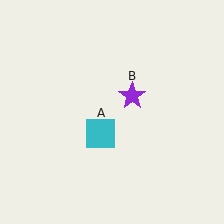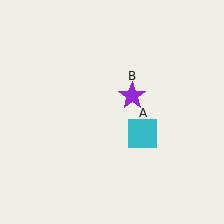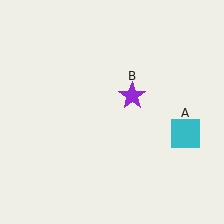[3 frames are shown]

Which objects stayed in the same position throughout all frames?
Purple star (object B) remained stationary.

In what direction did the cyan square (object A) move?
The cyan square (object A) moved right.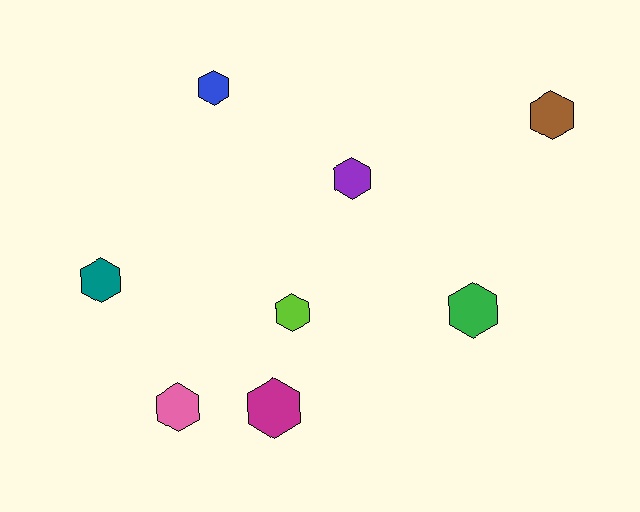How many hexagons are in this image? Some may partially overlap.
There are 8 hexagons.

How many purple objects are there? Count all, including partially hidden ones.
There is 1 purple object.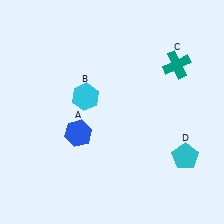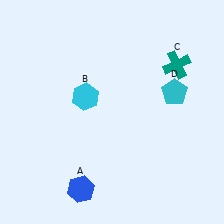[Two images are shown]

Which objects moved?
The objects that moved are: the blue hexagon (A), the cyan pentagon (D).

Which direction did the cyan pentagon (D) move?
The cyan pentagon (D) moved up.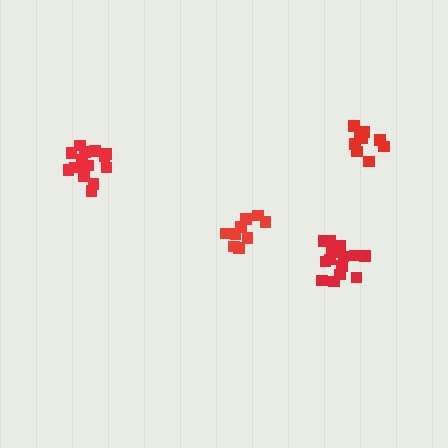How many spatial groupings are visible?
There are 4 spatial groupings.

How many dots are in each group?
Group 1: 15 dots, Group 2: 9 dots, Group 3: 15 dots, Group 4: 10 dots (49 total).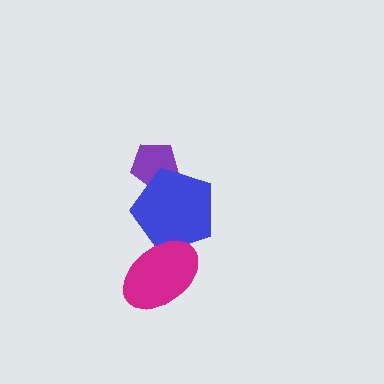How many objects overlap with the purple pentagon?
1 object overlaps with the purple pentagon.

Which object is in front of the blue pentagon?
The magenta ellipse is in front of the blue pentagon.